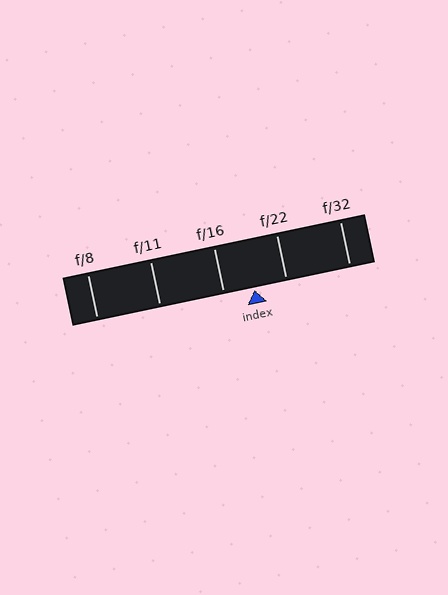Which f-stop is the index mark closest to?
The index mark is closest to f/16.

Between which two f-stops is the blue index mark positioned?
The index mark is between f/16 and f/22.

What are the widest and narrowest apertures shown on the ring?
The widest aperture shown is f/8 and the narrowest is f/32.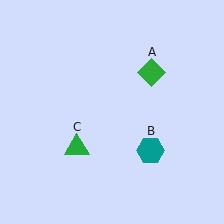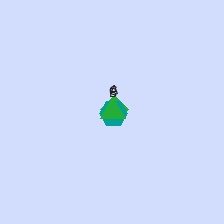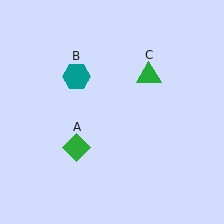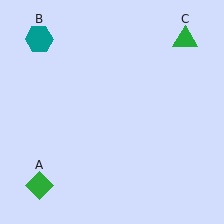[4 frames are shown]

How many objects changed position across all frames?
3 objects changed position: green diamond (object A), teal hexagon (object B), green triangle (object C).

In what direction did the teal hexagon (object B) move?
The teal hexagon (object B) moved up and to the left.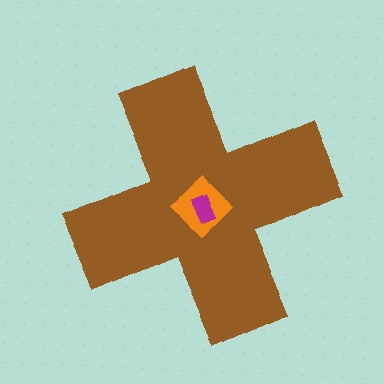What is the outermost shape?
The brown cross.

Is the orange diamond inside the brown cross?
Yes.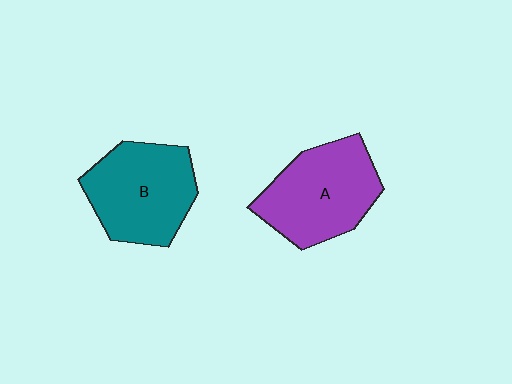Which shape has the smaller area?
Shape B (teal).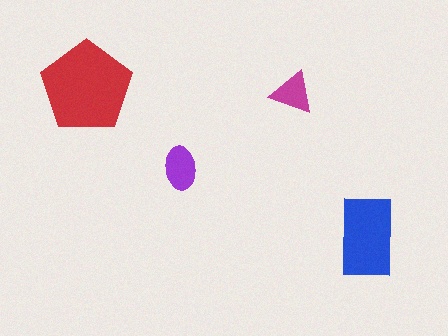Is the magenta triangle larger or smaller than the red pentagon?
Smaller.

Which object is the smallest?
The magenta triangle.